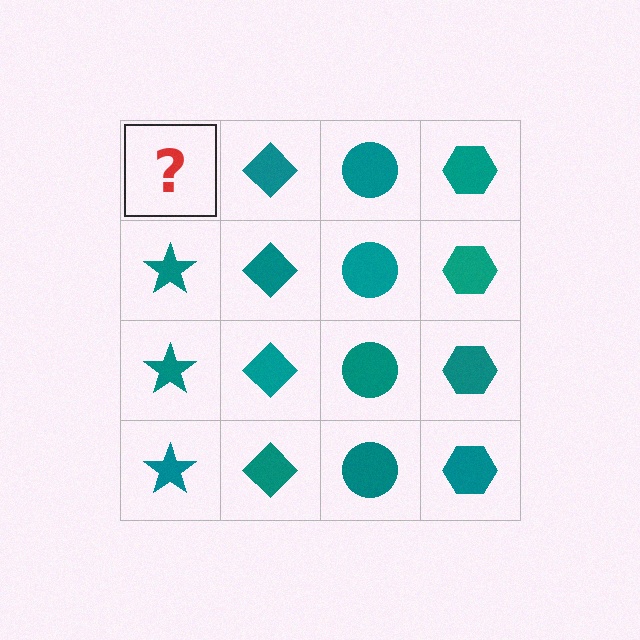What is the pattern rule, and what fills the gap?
The rule is that each column has a consistent shape. The gap should be filled with a teal star.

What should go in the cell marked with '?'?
The missing cell should contain a teal star.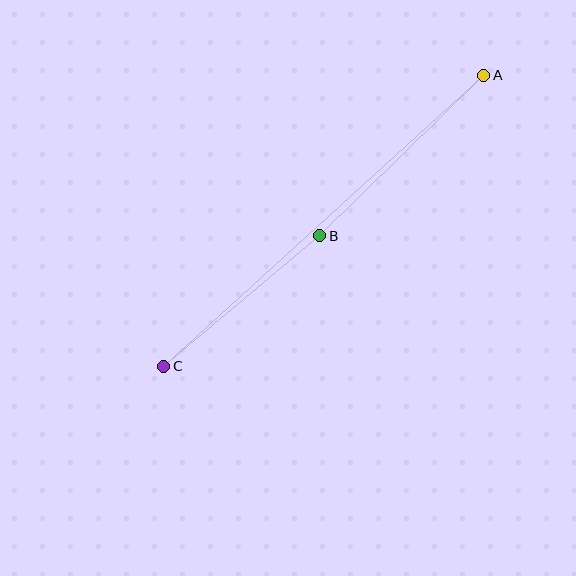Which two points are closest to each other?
Points B and C are closest to each other.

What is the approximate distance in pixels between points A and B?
The distance between A and B is approximately 230 pixels.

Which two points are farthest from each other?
Points A and C are farthest from each other.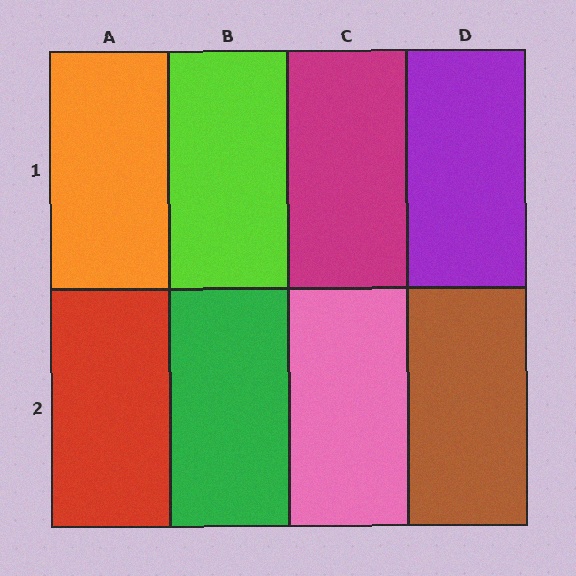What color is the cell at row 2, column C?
Pink.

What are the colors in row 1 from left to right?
Orange, lime, magenta, purple.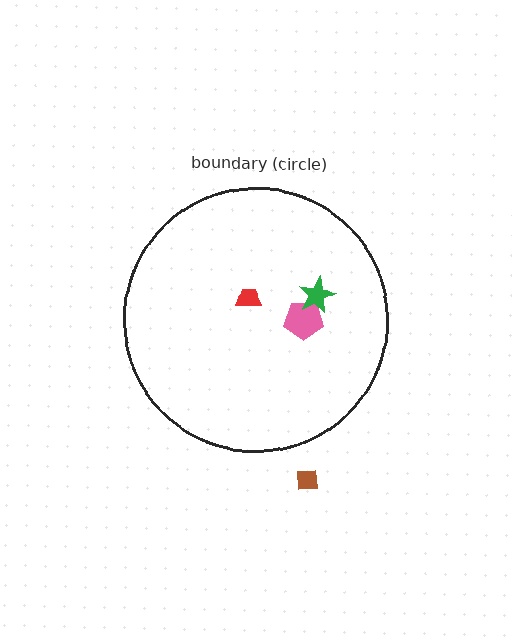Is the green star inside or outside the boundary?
Inside.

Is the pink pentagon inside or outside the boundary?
Inside.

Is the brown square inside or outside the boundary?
Outside.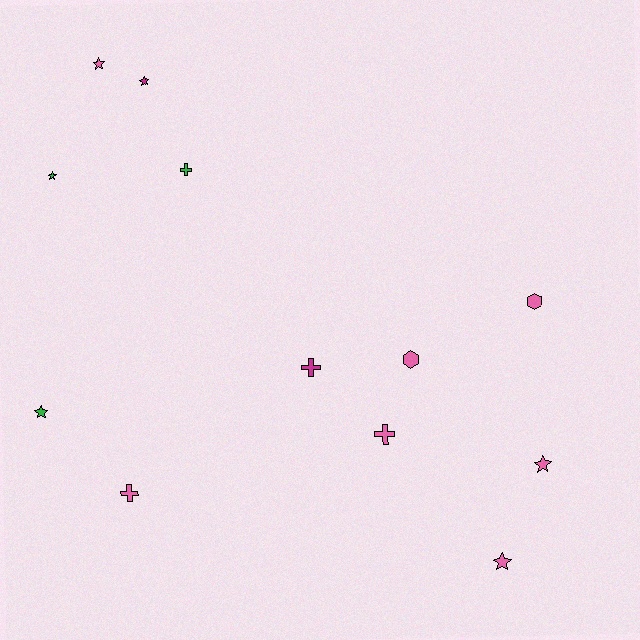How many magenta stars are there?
There is 1 magenta star.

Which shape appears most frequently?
Star, with 6 objects.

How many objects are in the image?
There are 12 objects.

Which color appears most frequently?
Pink, with 7 objects.